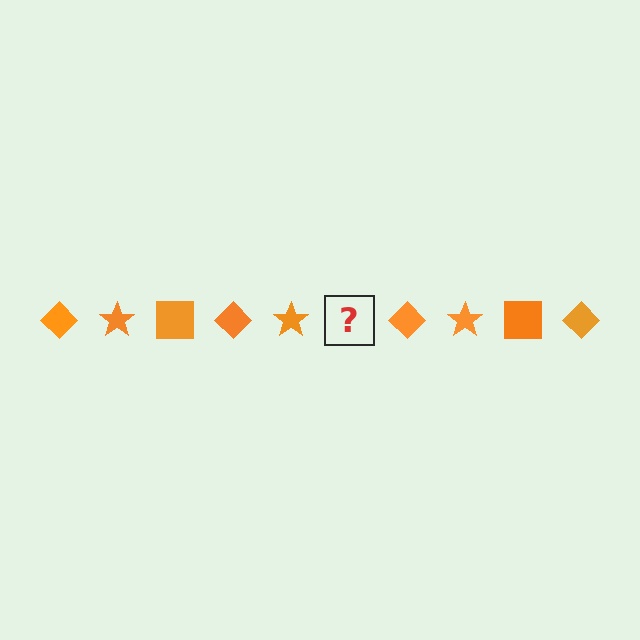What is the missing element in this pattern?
The missing element is an orange square.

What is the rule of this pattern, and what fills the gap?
The rule is that the pattern cycles through diamond, star, square shapes in orange. The gap should be filled with an orange square.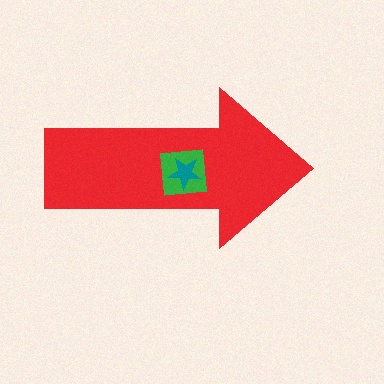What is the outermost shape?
The red arrow.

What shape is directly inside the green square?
The teal star.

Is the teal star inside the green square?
Yes.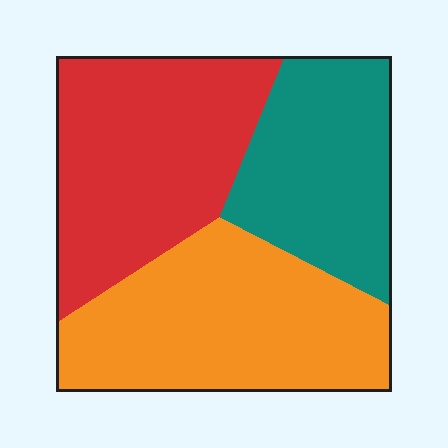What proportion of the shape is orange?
Orange takes up about three eighths (3/8) of the shape.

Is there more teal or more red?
Red.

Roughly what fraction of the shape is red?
Red takes up about three eighths (3/8) of the shape.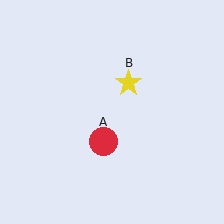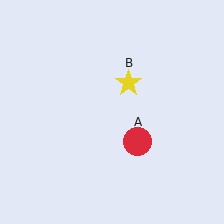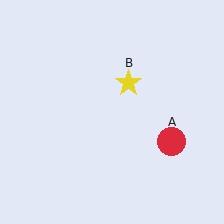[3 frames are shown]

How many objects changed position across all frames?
1 object changed position: red circle (object A).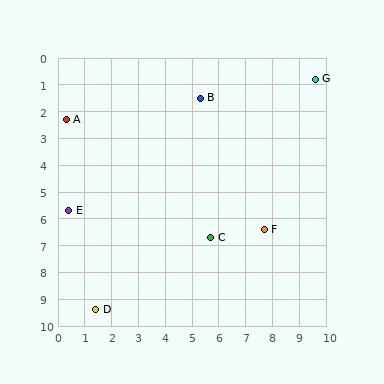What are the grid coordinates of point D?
Point D is at approximately (1.4, 9.4).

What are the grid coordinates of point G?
Point G is at approximately (9.6, 0.8).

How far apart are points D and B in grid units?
Points D and B are about 8.8 grid units apart.